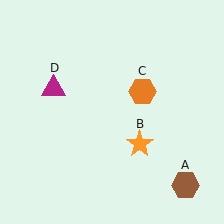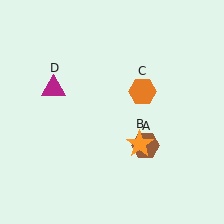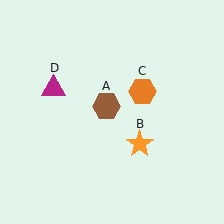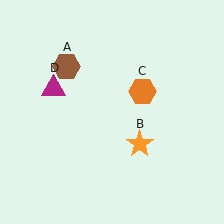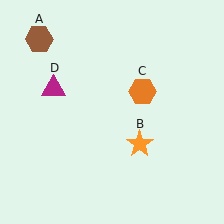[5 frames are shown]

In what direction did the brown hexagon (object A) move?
The brown hexagon (object A) moved up and to the left.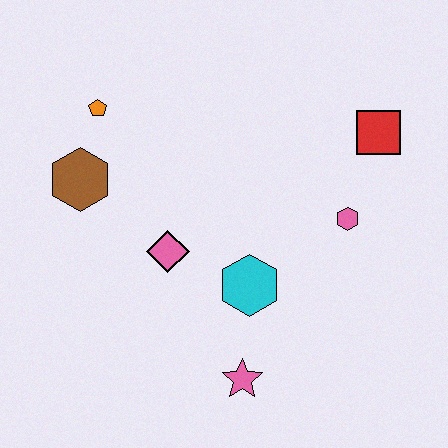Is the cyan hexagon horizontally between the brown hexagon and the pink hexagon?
Yes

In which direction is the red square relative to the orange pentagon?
The red square is to the right of the orange pentagon.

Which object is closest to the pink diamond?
The cyan hexagon is closest to the pink diamond.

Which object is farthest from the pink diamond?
The red square is farthest from the pink diamond.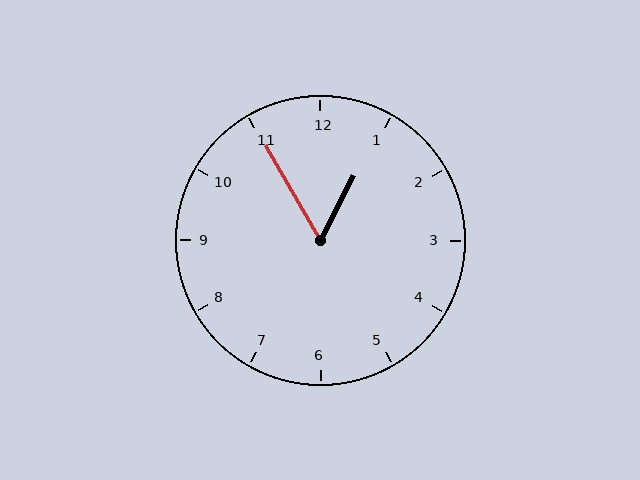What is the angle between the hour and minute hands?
Approximately 58 degrees.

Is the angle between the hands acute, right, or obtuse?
It is acute.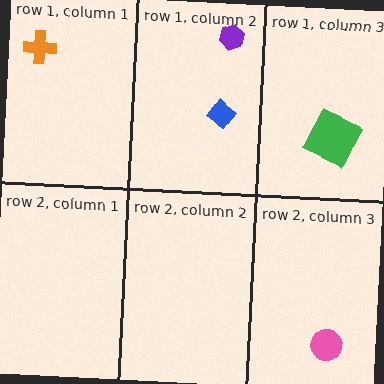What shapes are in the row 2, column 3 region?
The pink circle.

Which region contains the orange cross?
The row 1, column 1 region.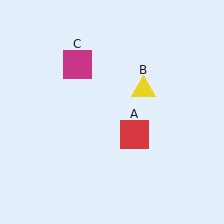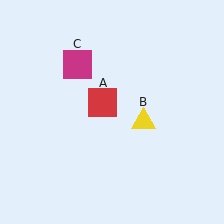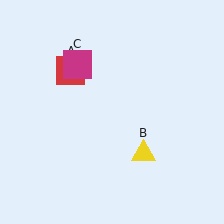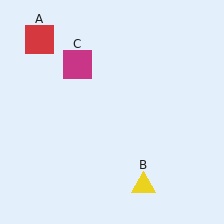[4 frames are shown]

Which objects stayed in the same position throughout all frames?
Magenta square (object C) remained stationary.